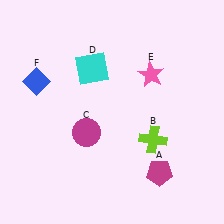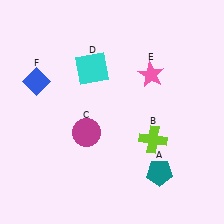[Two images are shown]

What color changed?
The pentagon (A) changed from magenta in Image 1 to teal in Image 2.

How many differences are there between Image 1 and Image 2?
There is 1 difference between the two images.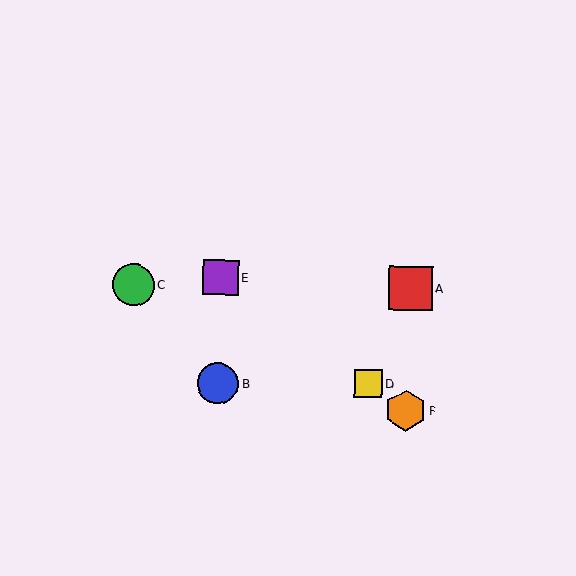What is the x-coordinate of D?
Object D is at x≈368.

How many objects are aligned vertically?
2 objects (B, E) are aligned vertically.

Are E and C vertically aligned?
No, E is at x≈221 and C is at x≈133.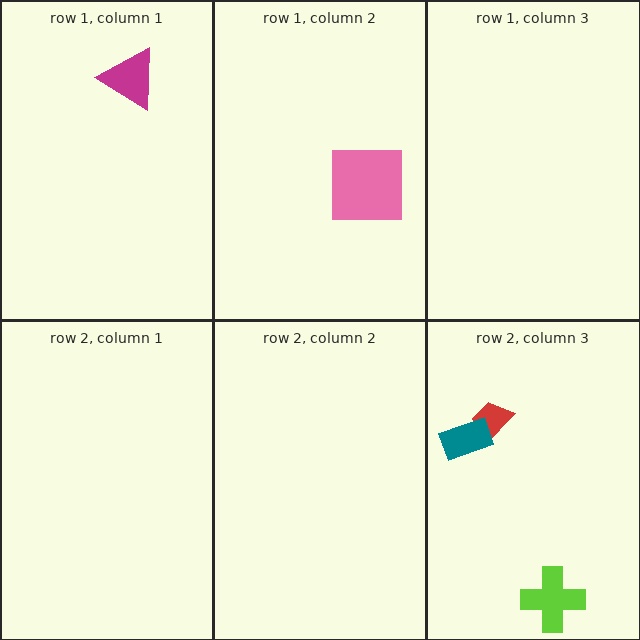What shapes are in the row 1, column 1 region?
The magenta triangle.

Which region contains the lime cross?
The row 2, column 3 region.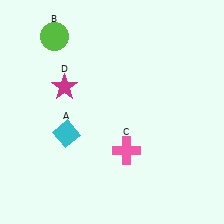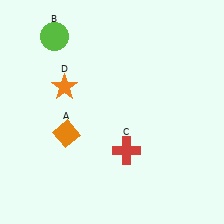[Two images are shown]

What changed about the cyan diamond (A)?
In Image 1, A is cyan. In Image 2, it changed to orange.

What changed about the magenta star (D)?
In Image 1, D is magenta. In Image 2, it changed to orange.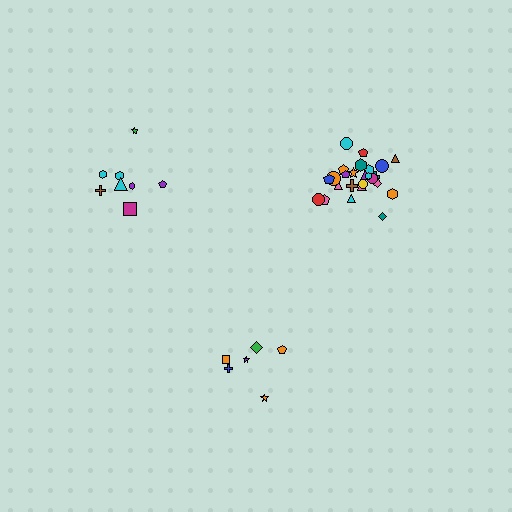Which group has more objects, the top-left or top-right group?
The top-right group.